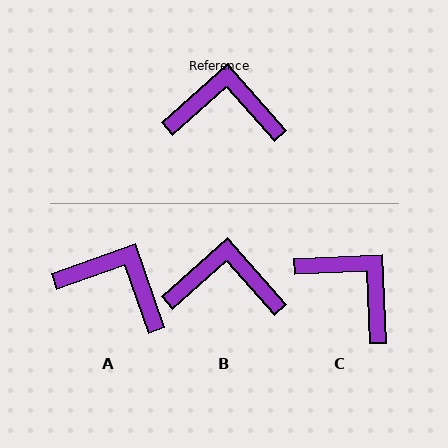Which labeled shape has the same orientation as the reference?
B.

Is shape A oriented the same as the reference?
No, it is off by about 22 degrees.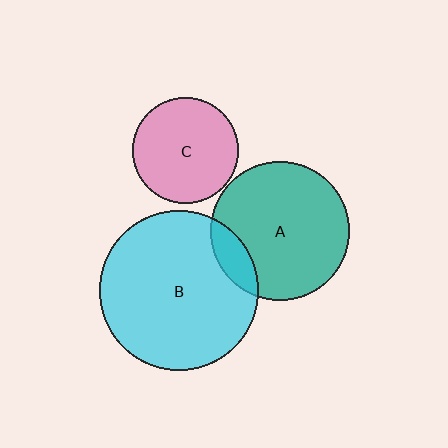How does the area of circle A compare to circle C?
Approximately 1.7 times.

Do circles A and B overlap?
Yes.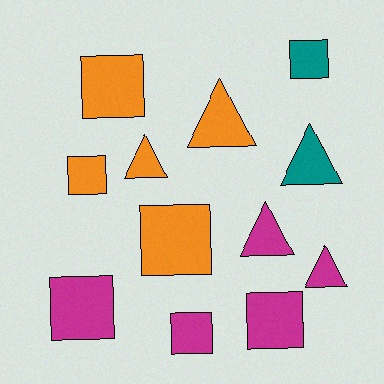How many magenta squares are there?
There are 3 magenta squares.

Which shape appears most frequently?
Square, with 7 objects.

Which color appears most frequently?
Magenta, with 5 objects.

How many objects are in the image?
There are 12 objects.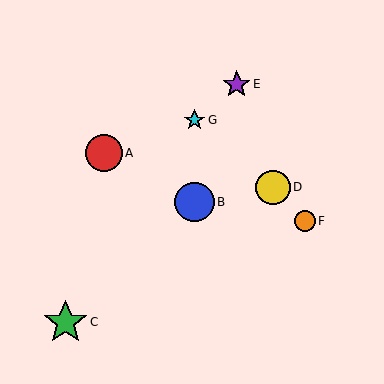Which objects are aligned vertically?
Objects B, G are aligned vertically.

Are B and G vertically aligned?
Yes, both are at x≈195.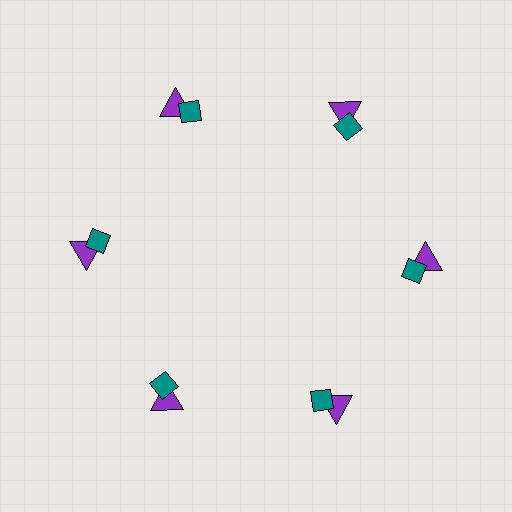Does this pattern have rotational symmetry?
Yes, this pattern has 6-fold rotational symmetry. It looks the same after rotating 60 degrees around the center.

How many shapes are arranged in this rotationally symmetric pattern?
There are 12 shapes, arranged in 6 groups of 2.